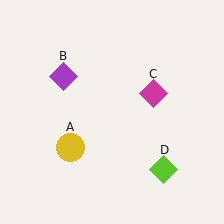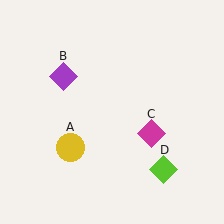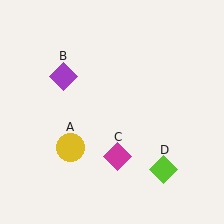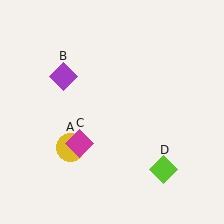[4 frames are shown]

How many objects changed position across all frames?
1 object changed position: magenta diamond (object C).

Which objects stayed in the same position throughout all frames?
Yellow circle (object A) and purple diamond (object B) and lime diamond (object D) remained stationary.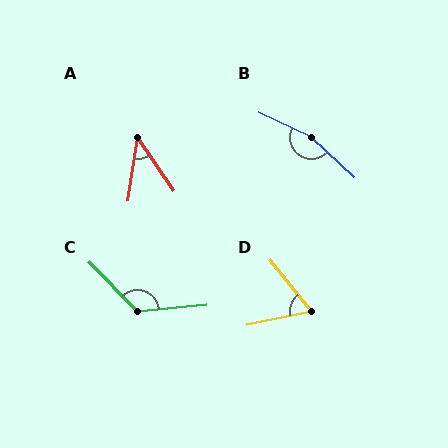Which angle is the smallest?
A, at approximately 43 degrees.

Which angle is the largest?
B, at approximately 162 degrees.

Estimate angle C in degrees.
Approximately 130 degrees.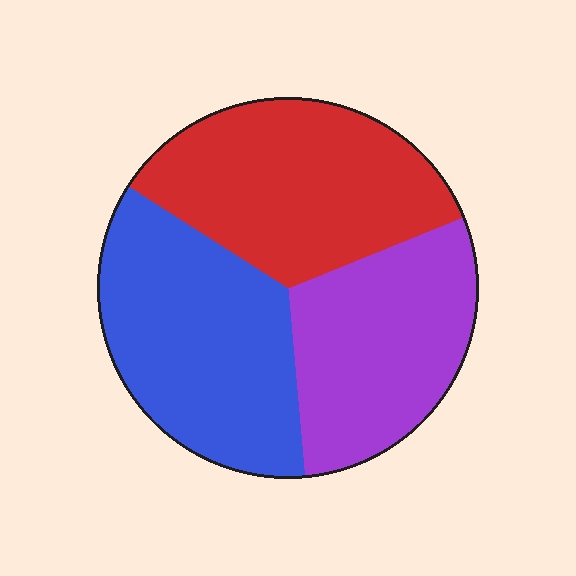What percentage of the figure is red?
Red takes up about one third (1/3) of the figure.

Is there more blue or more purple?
Blue.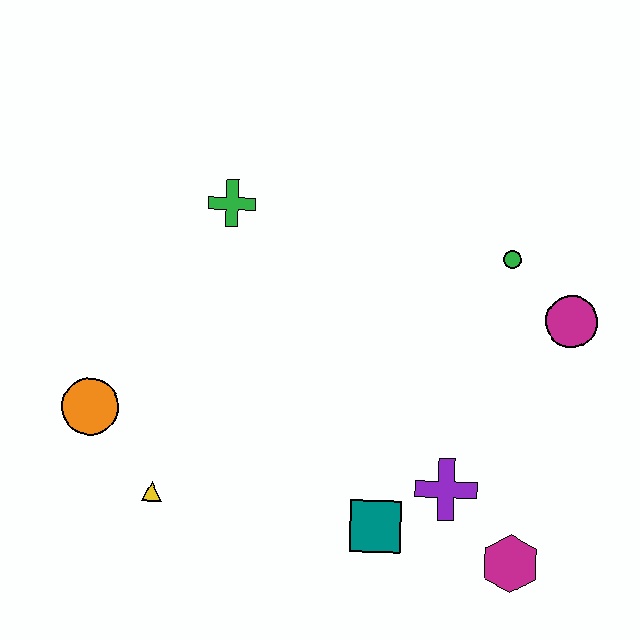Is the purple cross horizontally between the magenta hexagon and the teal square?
Yes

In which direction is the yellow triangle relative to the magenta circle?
The yellow triangle is to the left of the magenta circle.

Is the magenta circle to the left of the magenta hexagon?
No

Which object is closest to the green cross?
The orange circle is closest to the green cross.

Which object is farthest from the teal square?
The green cross is farthest from the teal square.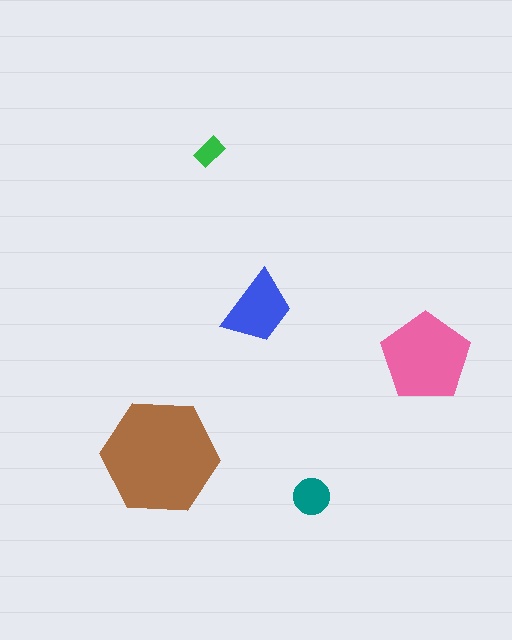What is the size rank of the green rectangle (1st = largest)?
5th.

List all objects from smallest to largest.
The green rectangle, the teal circle, the blue trapezoid, the pink pentagon, the brown hexagon.